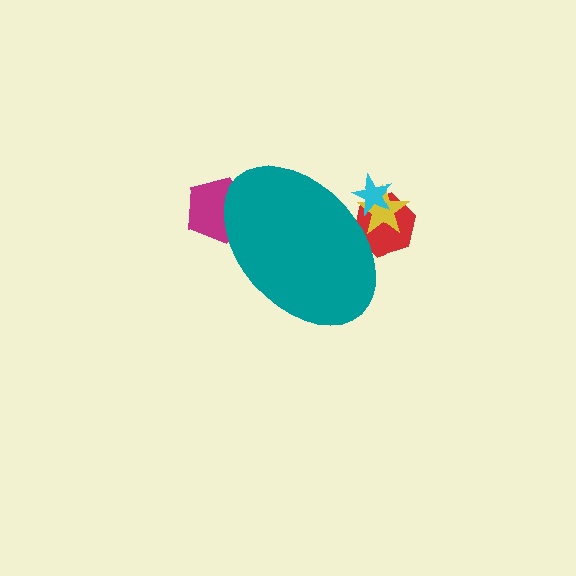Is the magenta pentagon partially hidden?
Yes, the magenta pentagon is partially hidden behind the teal ellipse.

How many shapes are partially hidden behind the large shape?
4 shapes are partially hidden.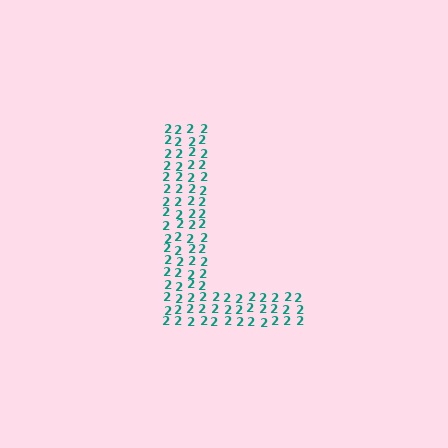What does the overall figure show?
The overall figure shows the letter L.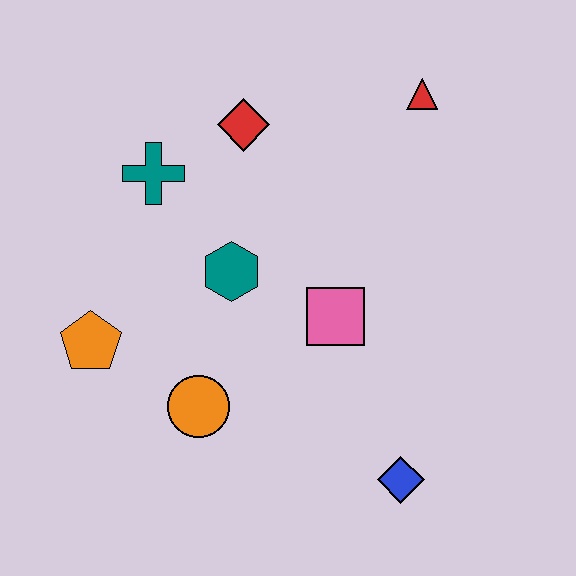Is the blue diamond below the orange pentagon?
Yes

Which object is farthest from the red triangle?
The orange pentagon is farthest from the red triangle.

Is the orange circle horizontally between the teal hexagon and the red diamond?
No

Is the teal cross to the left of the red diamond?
Yes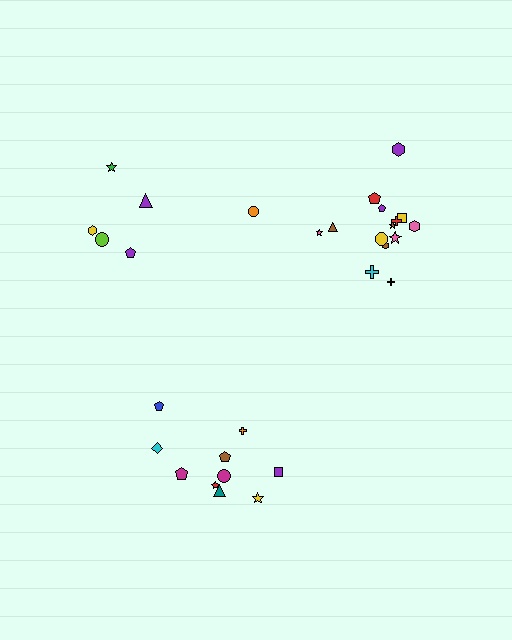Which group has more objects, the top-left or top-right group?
The top-right group.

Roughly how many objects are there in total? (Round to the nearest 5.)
Roughly 30 objects in total.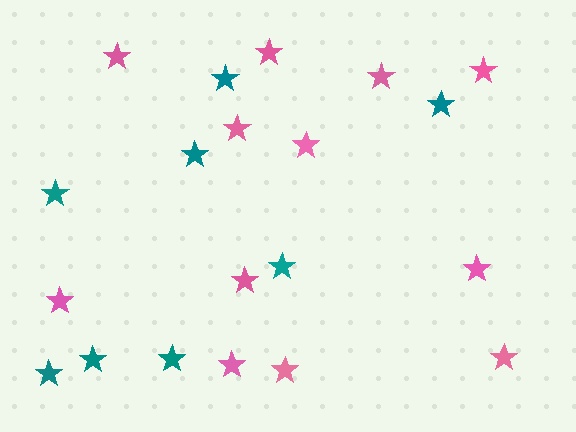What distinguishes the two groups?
There are 2 groups: one group of pink stars (12) and one group of teal stars (8).